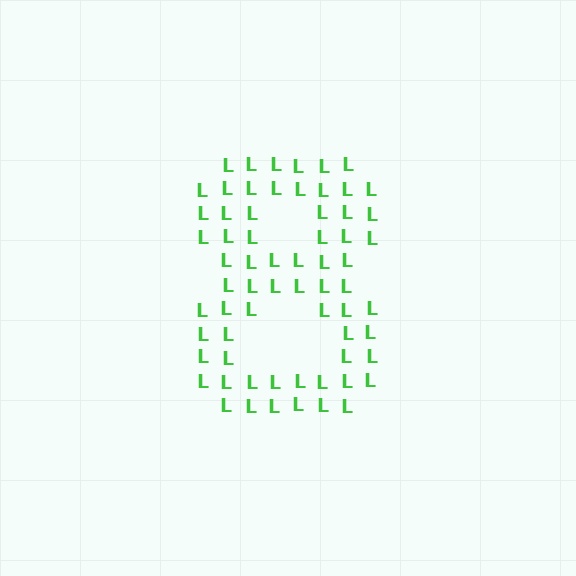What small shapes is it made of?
It is made of small letter L's.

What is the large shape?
The large shape is the digit 8.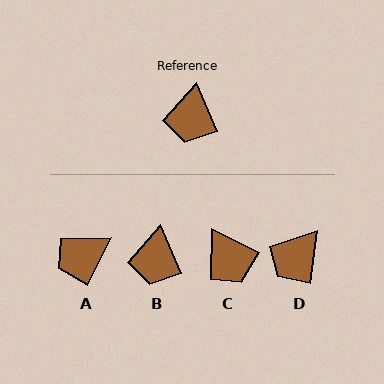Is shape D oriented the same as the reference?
No, it is off by about 30 degrees.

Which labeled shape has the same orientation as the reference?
B.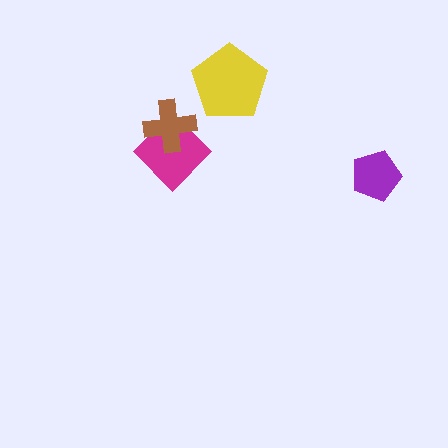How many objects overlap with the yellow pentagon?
0 objects overlap with the yellow pentagon.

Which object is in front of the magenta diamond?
The brown cross is in front of the magenta diamond.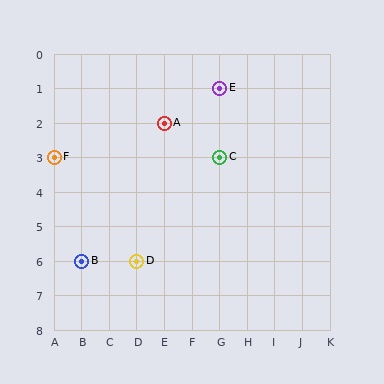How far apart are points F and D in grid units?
Points F and D are 3 columns and 3 rows apart (about 4.2 grid units diagonally).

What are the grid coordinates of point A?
Point A is at grid coordinates (E, 2).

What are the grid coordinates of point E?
Point E is at grid coordinates (G, 1).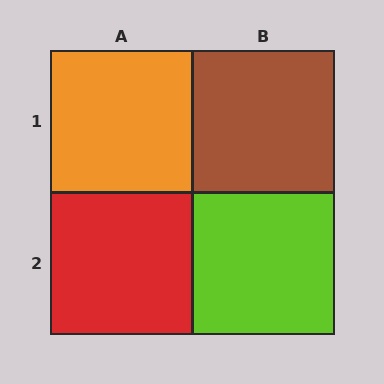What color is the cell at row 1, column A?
Orange.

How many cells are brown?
1 cell is brown.